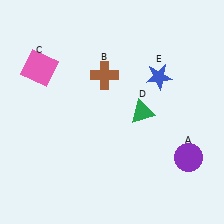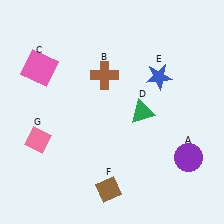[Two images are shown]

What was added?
A brown diamond (F), a pink diamond (G) were added in Image 2.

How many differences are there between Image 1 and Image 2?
There are 2 differences between the two images.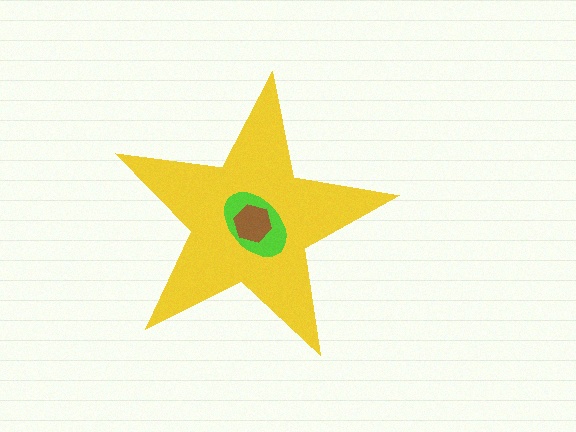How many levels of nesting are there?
3.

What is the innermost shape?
The brown hexagon.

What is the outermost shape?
The yellow star.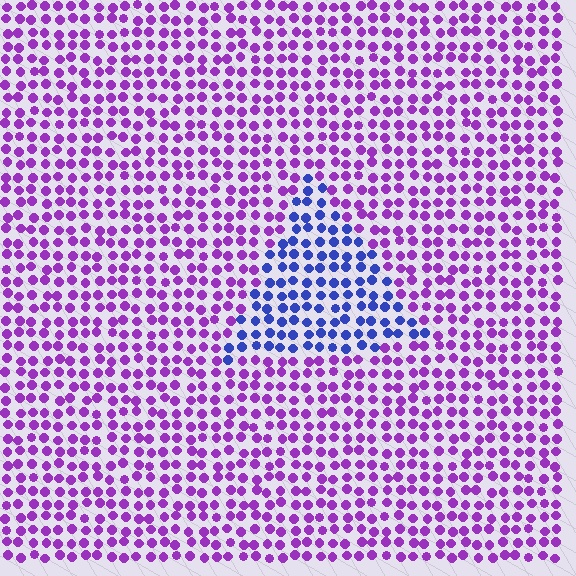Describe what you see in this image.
The image is filled with small purple elements in a uniform arrangement. A triangle-shaped region is visible where the elements are tinted to a slightly different hue, forming a subtle color boundary.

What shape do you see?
I see a triangle.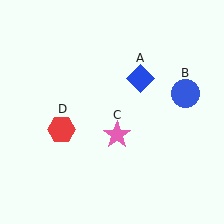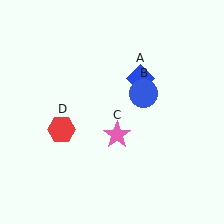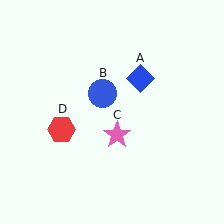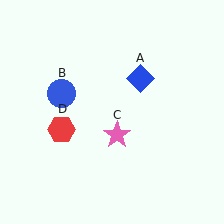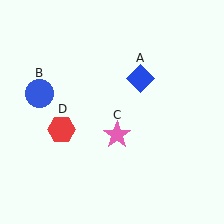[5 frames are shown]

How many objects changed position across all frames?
1 object changed position: blue circle (object B).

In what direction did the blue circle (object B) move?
The blue circle (object B) moved left.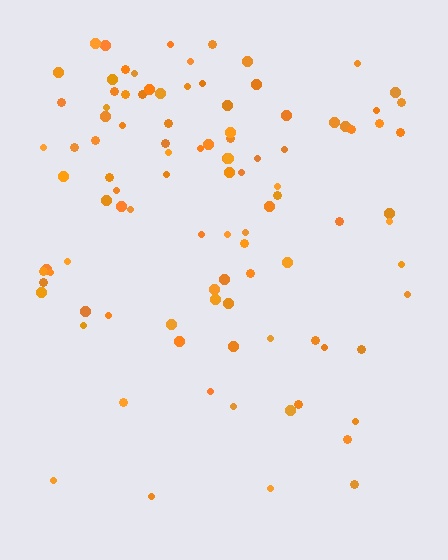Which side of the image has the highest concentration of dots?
The top.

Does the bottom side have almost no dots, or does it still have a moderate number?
Still a moderate number, just noticeably fewer than the top.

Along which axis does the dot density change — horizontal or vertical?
Vertical.